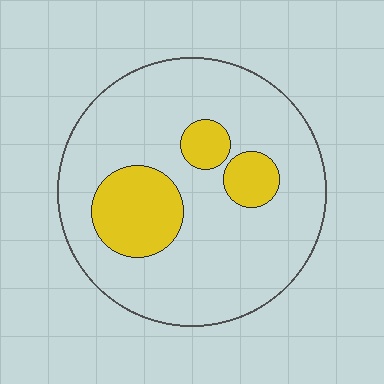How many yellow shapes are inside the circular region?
3.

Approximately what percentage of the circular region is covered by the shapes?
Approximately 20%.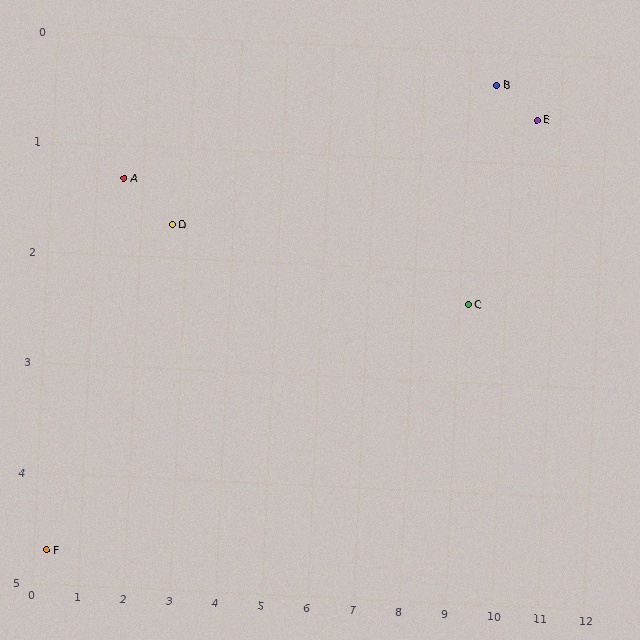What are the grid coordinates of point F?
Point F is at approximately (0.3, 4.7).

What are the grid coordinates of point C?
Point C is at approximately (9.2, 2.3).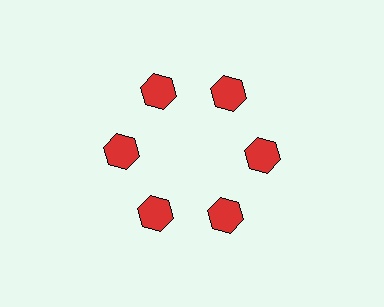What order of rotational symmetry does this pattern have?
This pattern has 6-fold rotational symmetry.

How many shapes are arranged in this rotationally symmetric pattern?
There are 6 shapes, arranged in 6 groups of 1.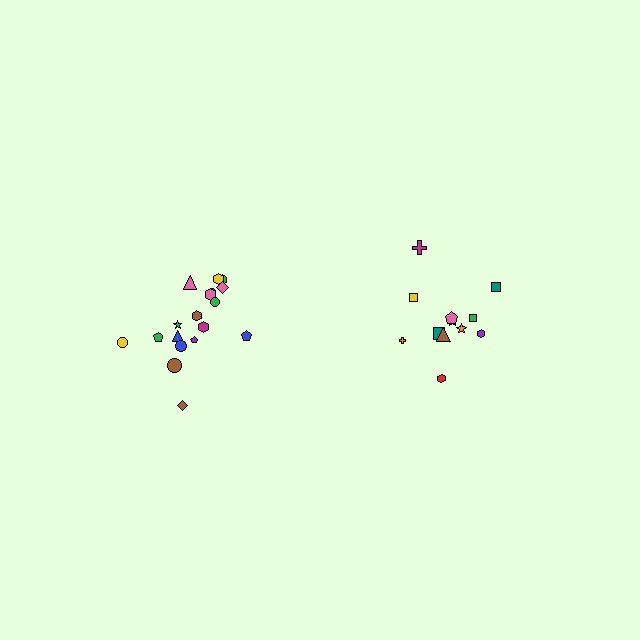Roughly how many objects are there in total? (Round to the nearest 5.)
Roughly 30 objects in total.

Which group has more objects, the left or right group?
The left group.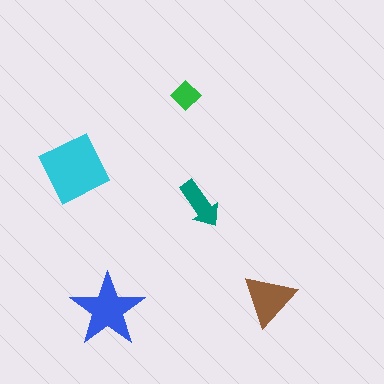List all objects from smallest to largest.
The green diamond, the teal arrow, the brown triangle, the blue star, the cyan square.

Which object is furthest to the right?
The brown triangle is rightmost.